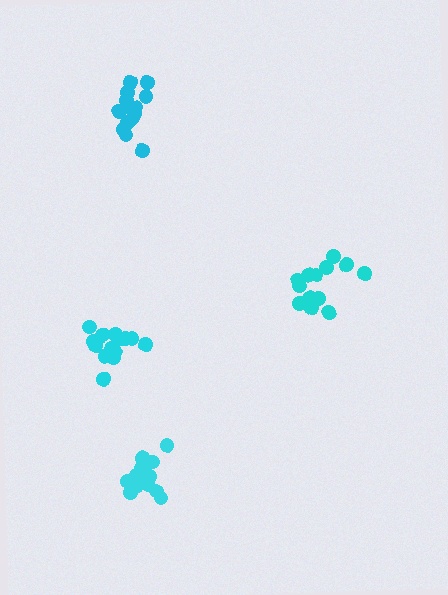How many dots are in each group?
Group 1: 13 dots, Group 2: 14 dots, Group 3: 14 dots, Group 4: 14 dots (55 total).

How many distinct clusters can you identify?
There are 4 distinct clusters.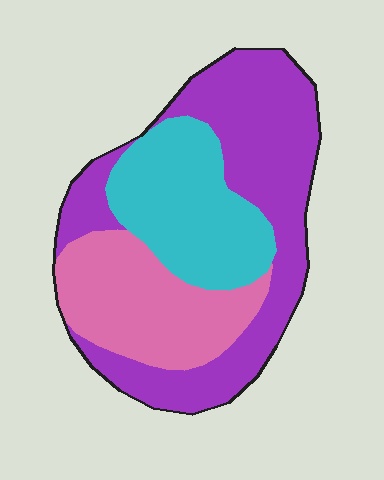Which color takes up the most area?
Purple, at roughly 45%.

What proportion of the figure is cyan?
Cyan covers roughly 25% of the figure.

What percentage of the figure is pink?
Pink covers about 25% of the figure.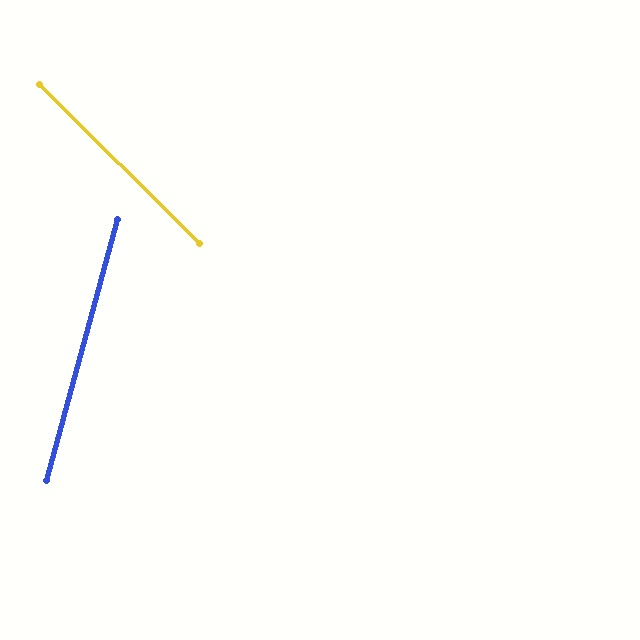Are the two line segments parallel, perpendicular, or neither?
Neither parallel nor perpendicular — they differ by about 60°.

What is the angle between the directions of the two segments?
Approximately 60 degrees.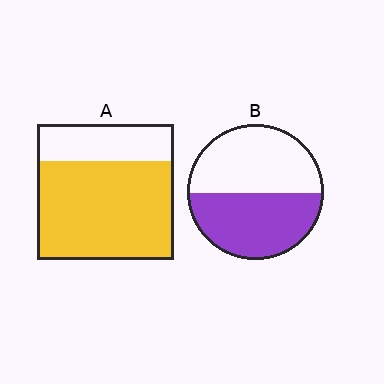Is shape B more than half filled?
Roughly half.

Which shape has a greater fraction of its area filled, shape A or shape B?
Shape A.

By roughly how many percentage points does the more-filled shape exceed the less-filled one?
By roughly 25 percentage points (A over B).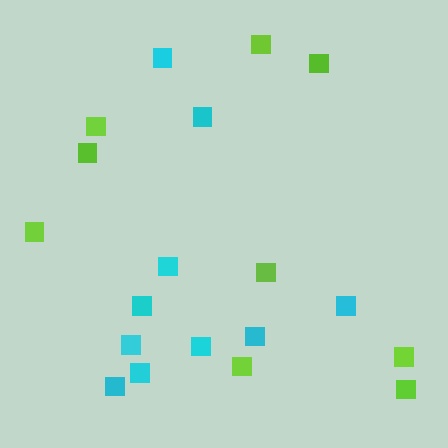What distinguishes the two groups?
There are 2 groups: one group of lime squares (9) and one group of cyan squares (10).